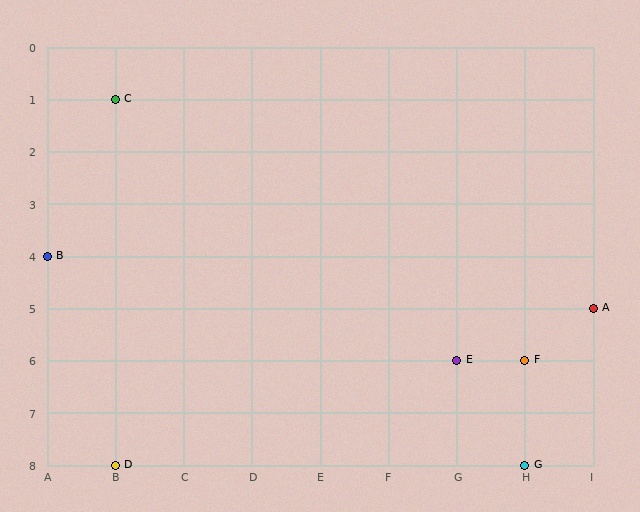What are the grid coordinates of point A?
Point A is at grid coordinates (I, 5).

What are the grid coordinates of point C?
Point C is at grid coordinates (B, 1).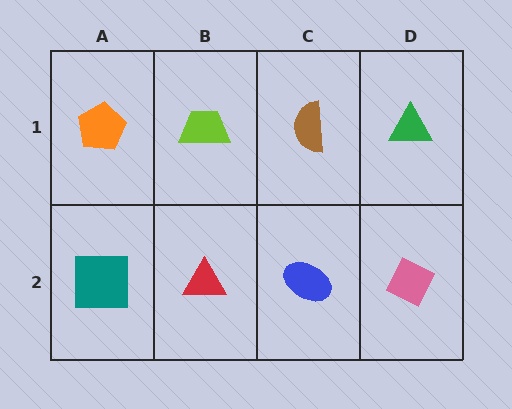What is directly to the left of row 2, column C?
A red triangle.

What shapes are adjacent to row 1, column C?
A blue ellipse (row 2, column C), a lime trapezoid (row 1, column B), a green triangle (row 1, column D).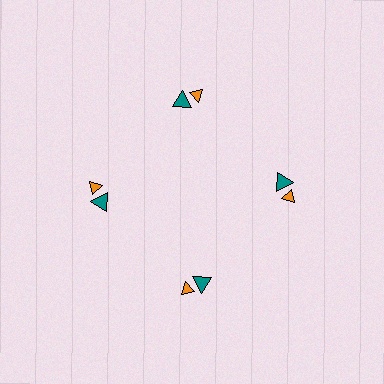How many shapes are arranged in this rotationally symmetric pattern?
There are 8 shapes, arranged in 4 groups of 2.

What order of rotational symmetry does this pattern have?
This pattern has 4-fold rotational symmetry.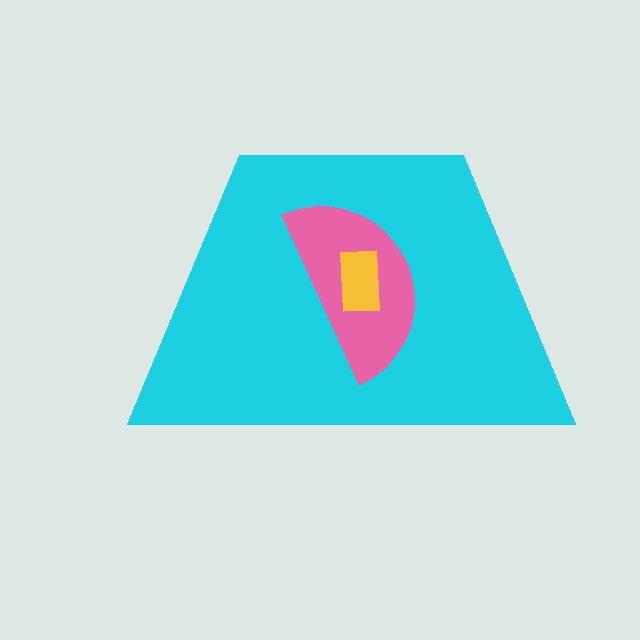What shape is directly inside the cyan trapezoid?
The pink semicircle.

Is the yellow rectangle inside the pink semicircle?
Yes.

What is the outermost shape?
The cyan trapezoid.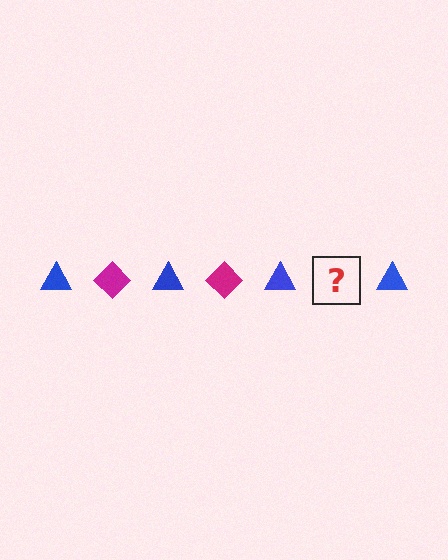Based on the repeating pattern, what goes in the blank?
The blank should be a magenta diamond.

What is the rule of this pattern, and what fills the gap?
The rule is that the pattern alternates between blue triangle and magenta diamond. The gap should be filled with a magenta diamond.